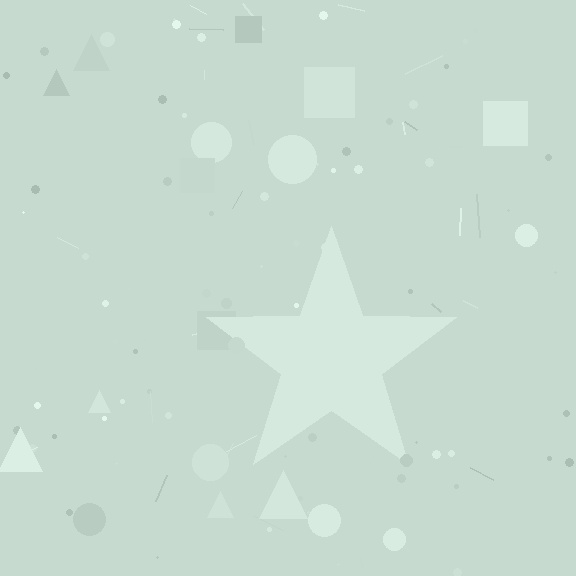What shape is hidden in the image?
A star is hidden in the image.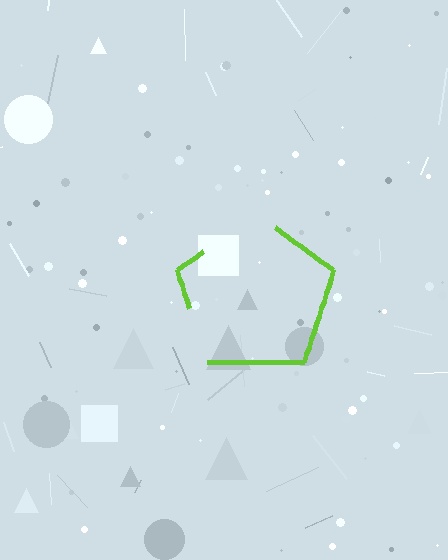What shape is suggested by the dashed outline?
The dashed outline suggests a pentagon.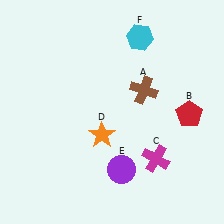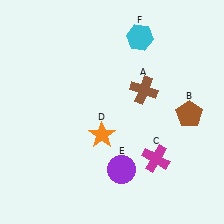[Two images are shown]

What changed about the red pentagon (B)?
In Image 1, B is red. In Image 2, it changed to brown.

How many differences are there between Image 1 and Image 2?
There is 1 difference between the two images.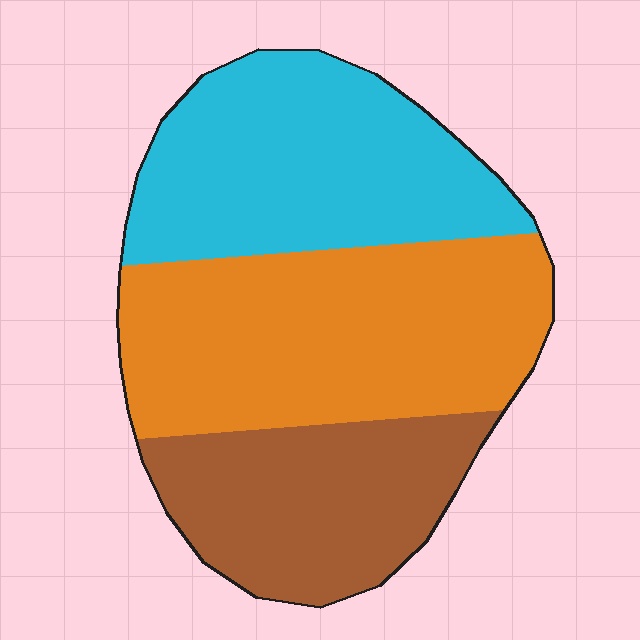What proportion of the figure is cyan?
Cyan takes up about one third (1/3) of the figure.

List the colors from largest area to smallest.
From largest to smallest: orange, cyan, brown.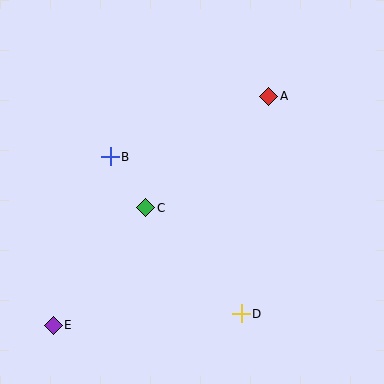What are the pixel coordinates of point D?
Point D is at (241, 314).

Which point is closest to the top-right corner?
Point A is closest to the top-right corner.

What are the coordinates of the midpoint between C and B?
The midpoint between C and B is at (128, 182).